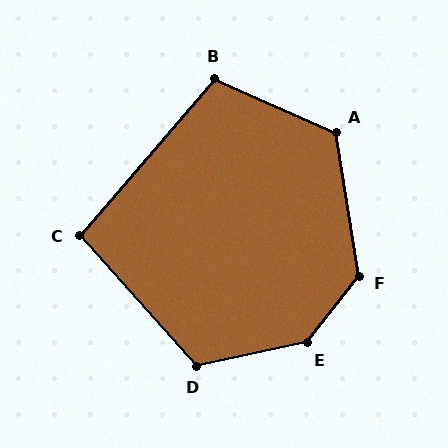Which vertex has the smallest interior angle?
C, at approximately 97 degrees.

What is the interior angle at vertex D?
Approximately 120 degrees (obtuse).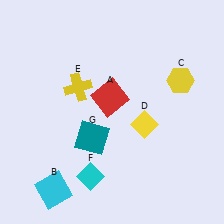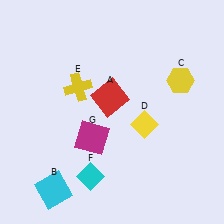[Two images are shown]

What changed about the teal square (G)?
In Image 1, G is teal. In Image 2, it changed to magenta.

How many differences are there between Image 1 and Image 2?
There is 1 difference between the two images.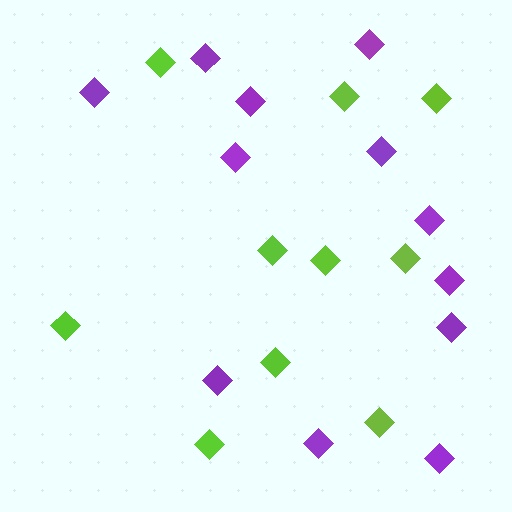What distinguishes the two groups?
There are 2 groups: one group of lime diamonds (10) and one group of purple diamonds (12).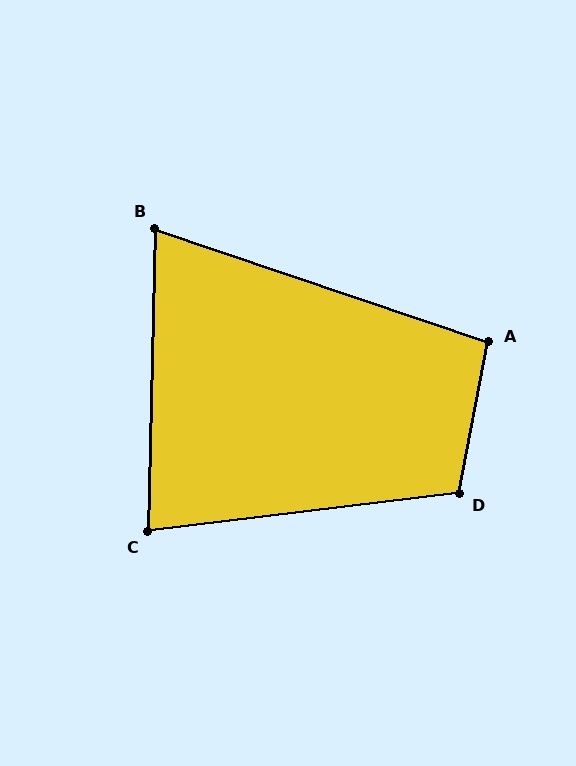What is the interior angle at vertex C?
Approximately 82 degrees (acute).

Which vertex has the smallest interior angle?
B, at approximately 73 degrees.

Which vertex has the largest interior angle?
D, at approximately 107 degrees.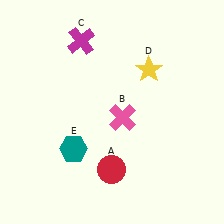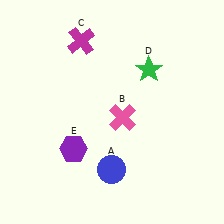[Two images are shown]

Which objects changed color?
A changed from red to blue. D changed from yellow to green. E changed from teal to purple.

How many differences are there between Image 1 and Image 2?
There are 3 differences between the two images.